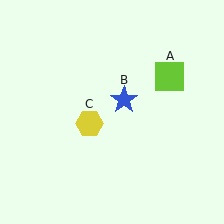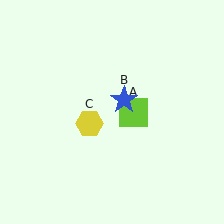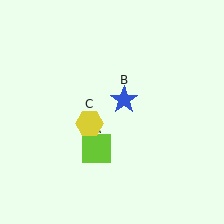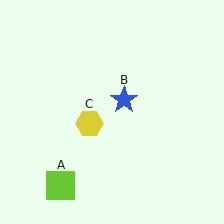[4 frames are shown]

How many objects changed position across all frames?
1 object changed position: lime square (object A).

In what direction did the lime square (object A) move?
The lime square (object A) moved down and to the left.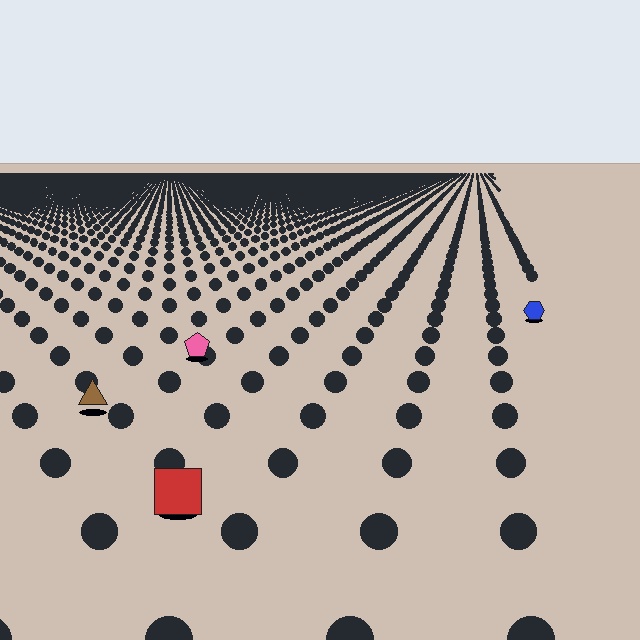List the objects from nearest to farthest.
From nearest to farthest: the red square, the brown triangle, the pink pentagon, the blue hexagon.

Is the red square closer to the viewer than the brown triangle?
Yes. The red square is closer — you can tell from the texture gradient: the ground texture is coarser near it.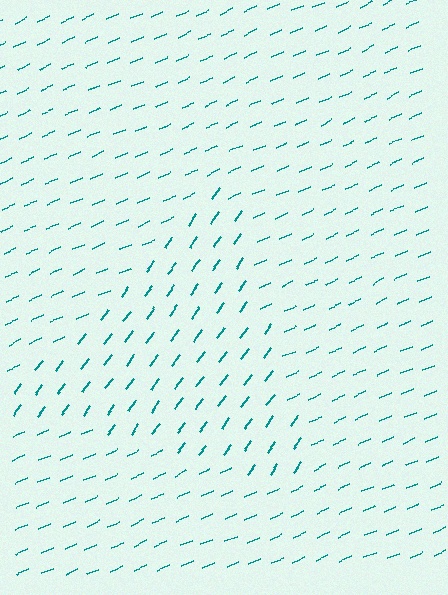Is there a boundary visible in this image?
Yes, there is a texture boundary formed by a change in line orientation.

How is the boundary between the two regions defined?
The boundary is defined purely by a change in line orientation (approximately 30 degrees difference). All lines are the same color and thickness.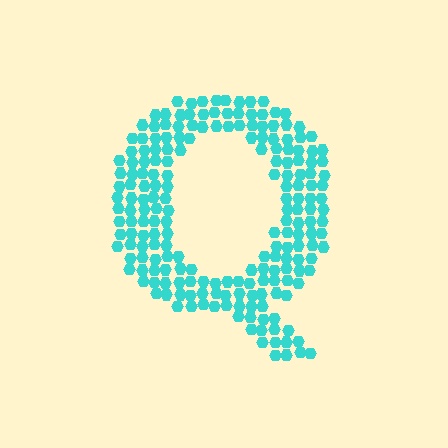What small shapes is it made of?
It is made of small hexagons.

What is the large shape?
The large shape is the letter Q.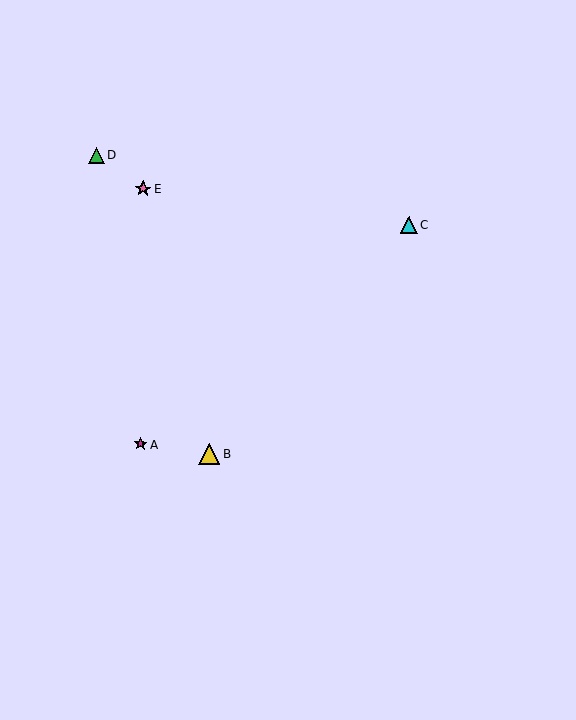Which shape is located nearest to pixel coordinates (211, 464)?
The yellow triangle (labeled B) at (209, 454) is nearest to that location.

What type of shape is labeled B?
Shape B is a yellow triangle.